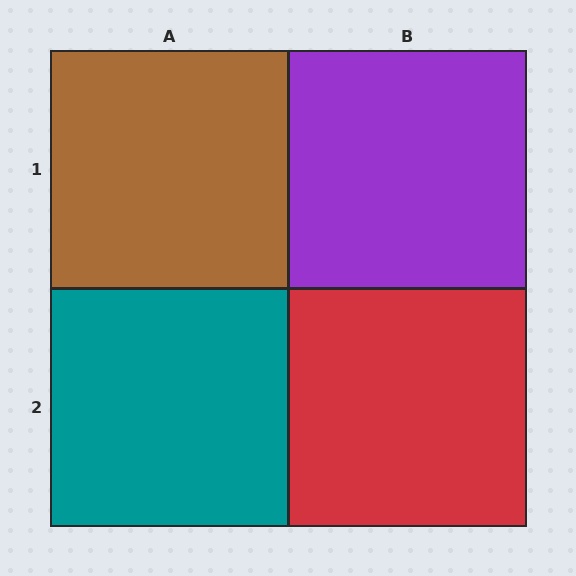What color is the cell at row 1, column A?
Brown.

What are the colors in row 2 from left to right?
Teal, red.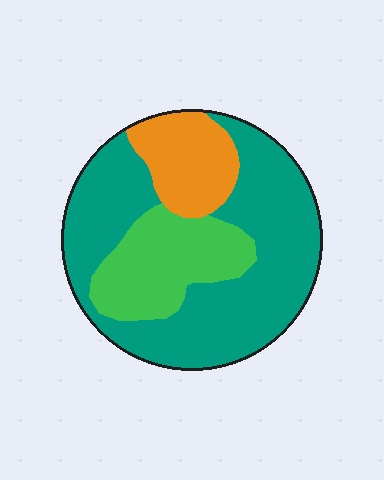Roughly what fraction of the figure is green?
Green covers 23% of the figure.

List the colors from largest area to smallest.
From largest to smallest: teal, green, orange.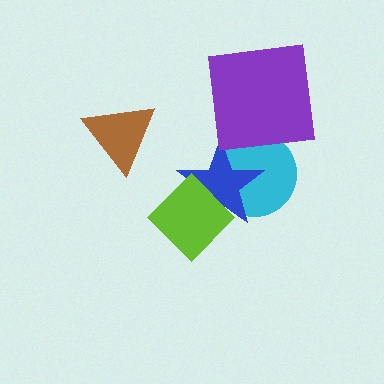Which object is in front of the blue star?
The lime diamond is in front of the blue star.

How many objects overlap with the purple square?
1 object overlaps with the purple square.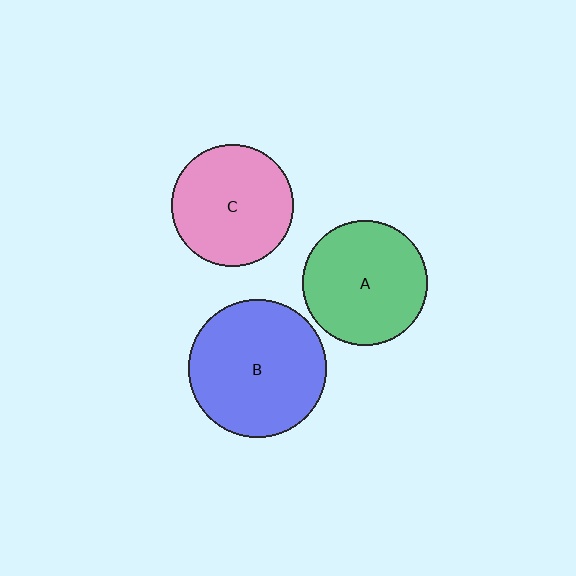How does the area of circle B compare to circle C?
Approximately 1.3 times.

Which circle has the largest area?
Circle B (blue).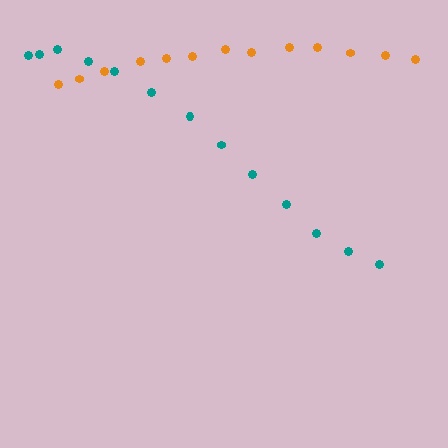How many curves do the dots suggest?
There are 2 distinct paths.